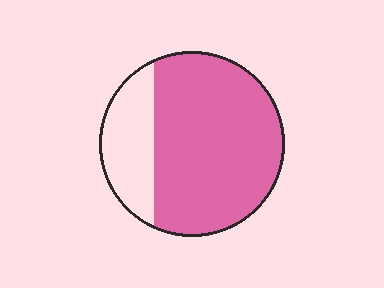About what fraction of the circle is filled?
About three quarters (3/4).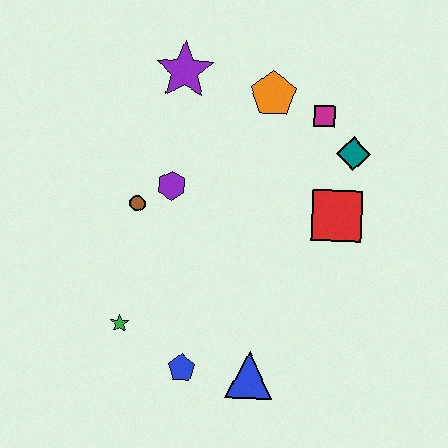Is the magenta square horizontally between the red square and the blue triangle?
Yes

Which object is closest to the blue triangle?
The blue pentagon is closest to the blue triangle.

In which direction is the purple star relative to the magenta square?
The purple star is to the left of the magenta square.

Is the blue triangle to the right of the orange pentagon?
No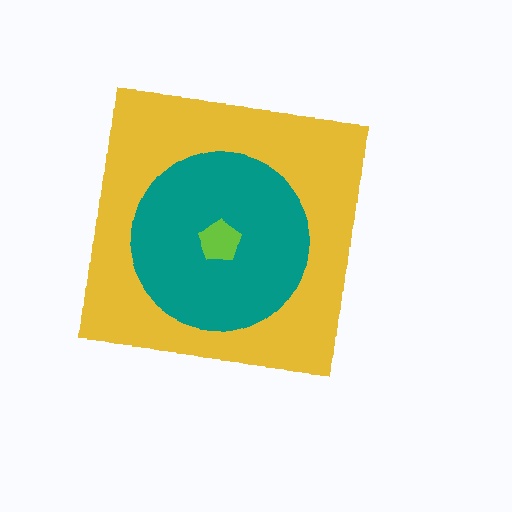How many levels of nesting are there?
3.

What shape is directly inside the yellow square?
The teal circle.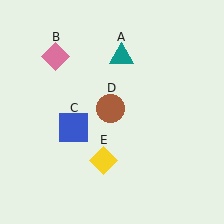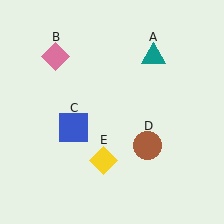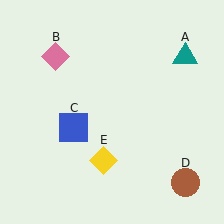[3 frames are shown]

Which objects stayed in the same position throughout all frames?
Pink diamond (object B) and blue square (object C) and yellow diamond (object E) remained stationary.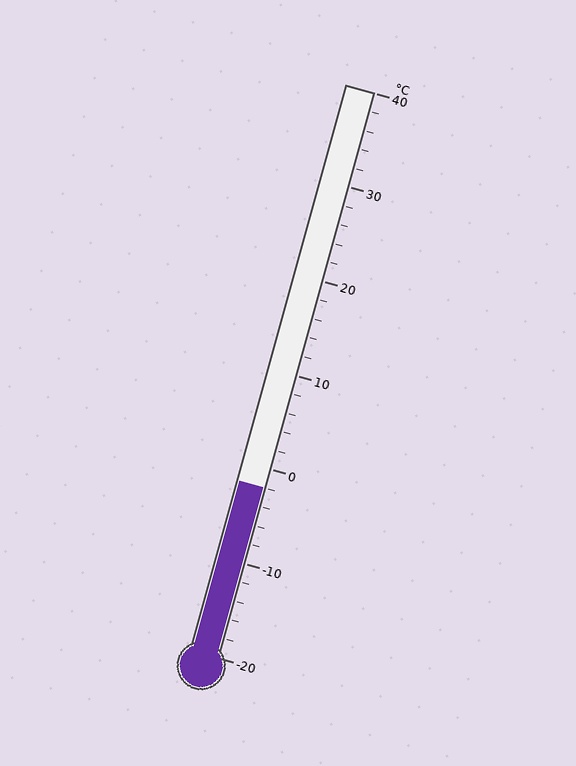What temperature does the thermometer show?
The thermometer shows approximately -2°C.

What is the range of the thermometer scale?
The thermometer scale ranges from -20°C to 40°C.